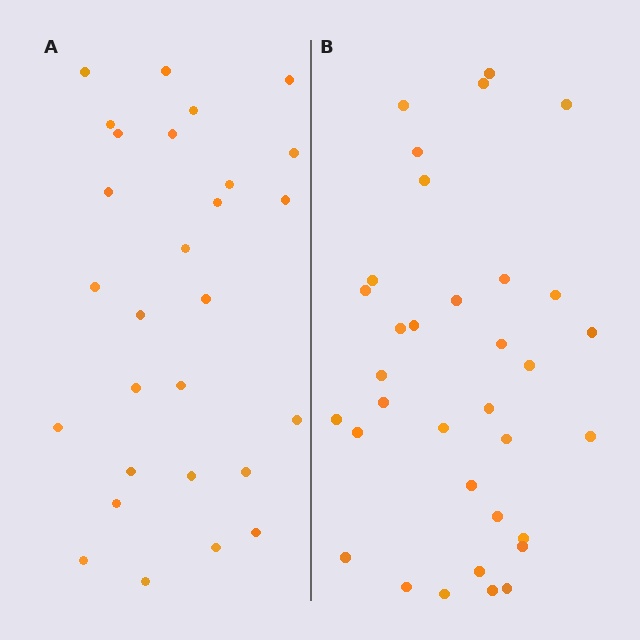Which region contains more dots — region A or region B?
Region B (the right region) has more dots.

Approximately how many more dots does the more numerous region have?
Region B has about 6 more dots than region A.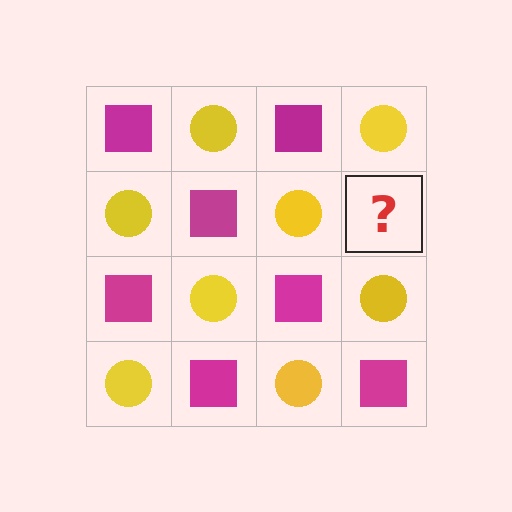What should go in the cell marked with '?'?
The missing cell should contain a magenta square.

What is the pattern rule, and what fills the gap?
The rule is that it alternates magenta square and yellow circle in a checkerboard pattern. The gap should be filled with a magenta square.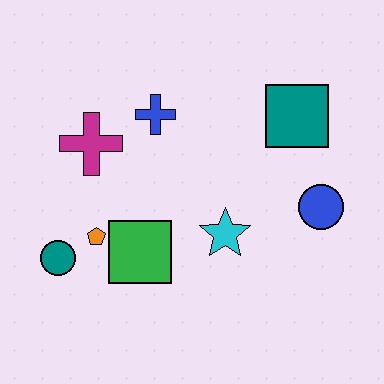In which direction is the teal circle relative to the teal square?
The teal circle is to the left of the teal square.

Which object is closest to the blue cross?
The magenta cross is closest to the blue cross.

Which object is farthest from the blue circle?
The teal circle is farthest from the blue circle.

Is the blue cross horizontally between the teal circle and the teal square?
Yes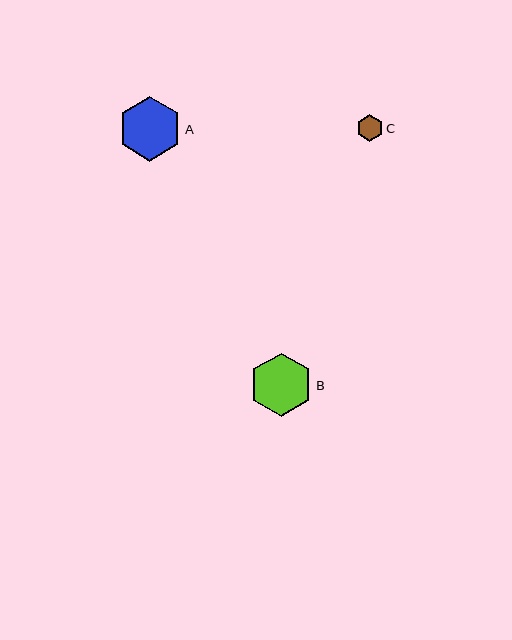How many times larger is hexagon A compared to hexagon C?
Hexagon A is approximately 2.4 times the size of hexagon C.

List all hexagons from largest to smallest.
From largest to smallest: A, B, C.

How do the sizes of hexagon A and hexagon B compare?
Hexagon A and hexagon B are approximately the same size.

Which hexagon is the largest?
Hexagon A is the largest with a size of approximately 65 pixels.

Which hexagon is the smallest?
Hexagon C is the smallest with a size of approximately 27 pixels.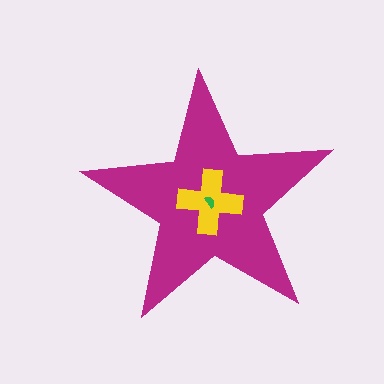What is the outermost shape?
The magenta star.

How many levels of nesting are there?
3.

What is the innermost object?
The green semicircle.